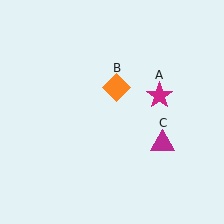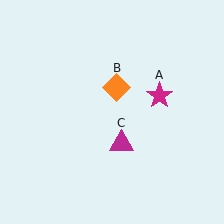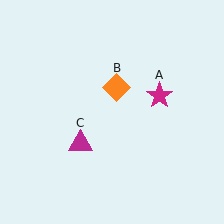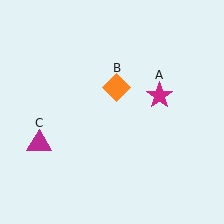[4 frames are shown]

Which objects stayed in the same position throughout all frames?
Magenta star (object A) and orange diamond (object B) remained stationary.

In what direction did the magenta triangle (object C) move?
The magenta triangle (object C) moved left.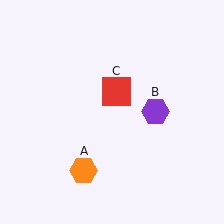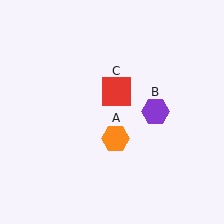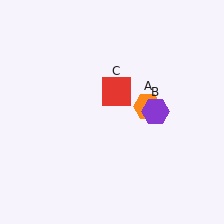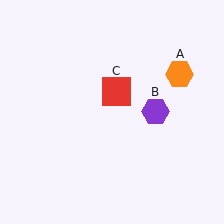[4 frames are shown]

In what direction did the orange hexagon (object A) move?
The orange hexagon (object A) moved up and to the right.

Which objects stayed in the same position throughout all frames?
Purple hexagon (object B) and red square (object C) remained stationary.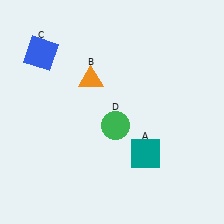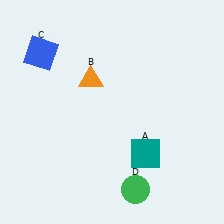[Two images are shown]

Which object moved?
The green circle (D) moved down.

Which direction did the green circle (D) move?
The green circle (D) moved down.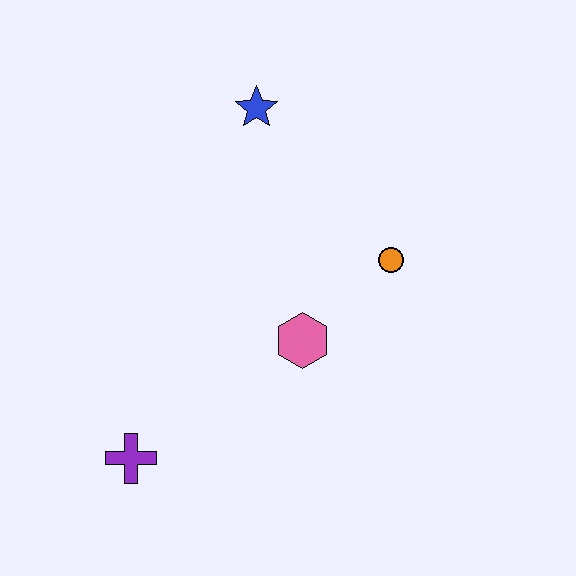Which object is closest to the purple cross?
The pink hexagon is closest to the purple cross.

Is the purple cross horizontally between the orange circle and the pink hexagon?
No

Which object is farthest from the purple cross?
The blue star is farthest from the purple cross.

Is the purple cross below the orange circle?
Yes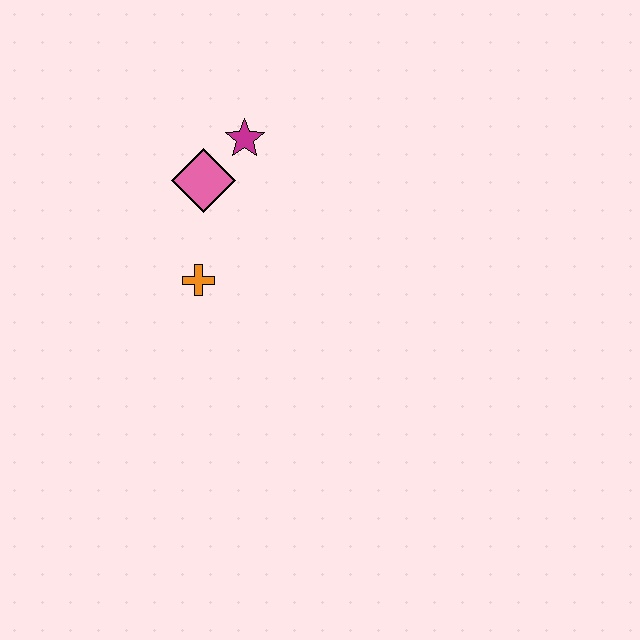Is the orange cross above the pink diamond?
No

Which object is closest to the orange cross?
The pink diamond is closest to the orange cross.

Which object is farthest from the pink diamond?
The orange cross is farthest from the pink diamond.